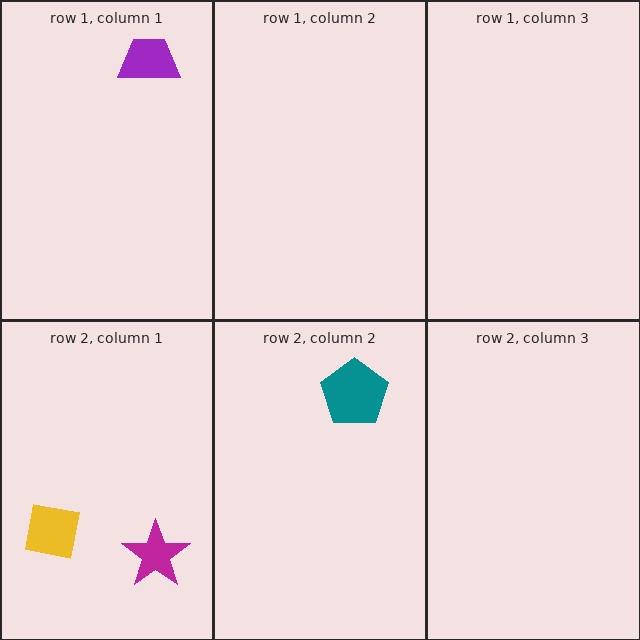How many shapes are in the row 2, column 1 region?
2.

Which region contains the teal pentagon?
The row 2, column 2 region.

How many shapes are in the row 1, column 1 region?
1.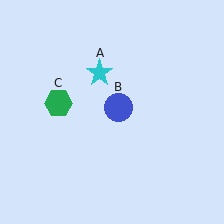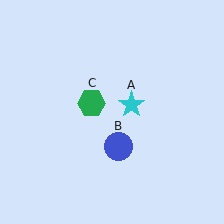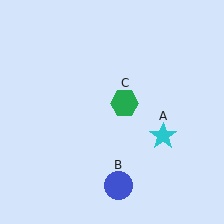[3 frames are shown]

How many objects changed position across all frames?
3 objects changed position: cyan star (object A), blue circle (object B), green hexagon (object C).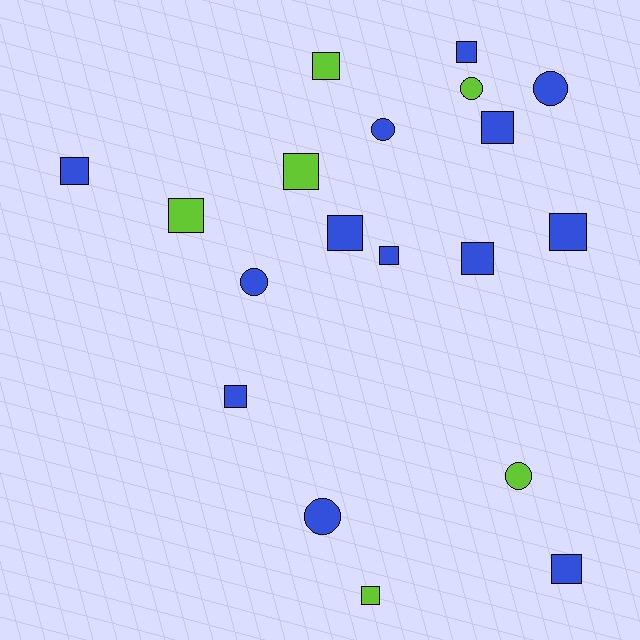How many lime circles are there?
There are 2 lime circles.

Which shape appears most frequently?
Square, with 13 objects.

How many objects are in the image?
There are 19 objects.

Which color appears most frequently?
Blue, with 13 objects.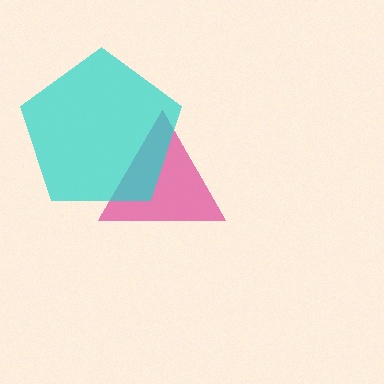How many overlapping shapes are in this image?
There are 2 overlapping shapes in the image.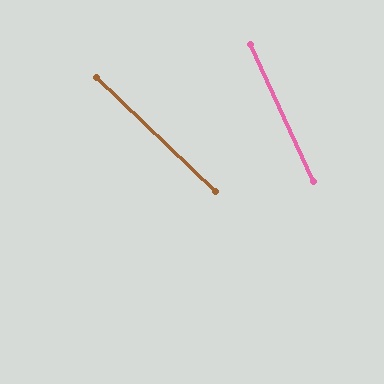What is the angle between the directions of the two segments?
Approximately 22 degrees.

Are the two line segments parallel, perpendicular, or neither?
Neither parallel nor perpendicular — they differ by about 22°.